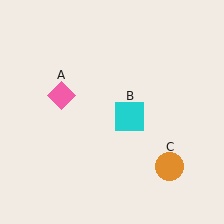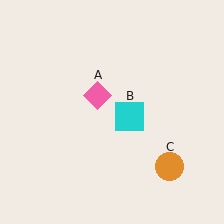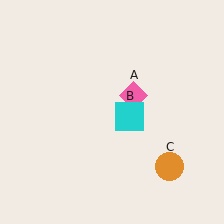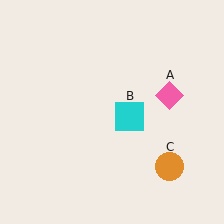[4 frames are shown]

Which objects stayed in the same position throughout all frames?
Cyan square (object B) and orange circle (object C) remained stationary.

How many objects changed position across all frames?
1 object changed position: pink diamond (object A).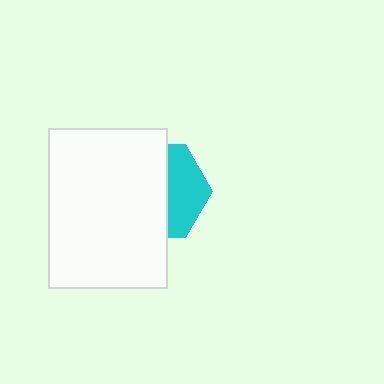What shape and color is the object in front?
The object in front is a white rectangle.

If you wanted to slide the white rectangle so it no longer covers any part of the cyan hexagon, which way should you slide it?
Slide it left — that is the most direct way to separate the two shapes.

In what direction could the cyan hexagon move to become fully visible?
The cyan hexagon could move right. That would shift it out from behind the white rectangle entirely.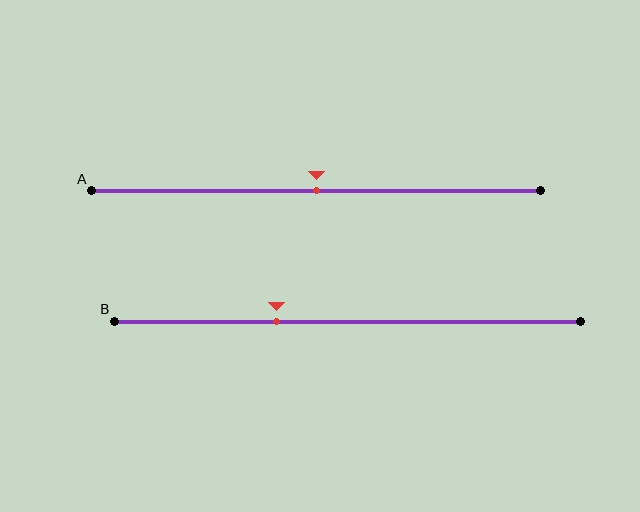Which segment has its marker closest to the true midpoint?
Segment A has its marker closest to the true midpoint.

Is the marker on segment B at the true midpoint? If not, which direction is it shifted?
No, the marker on segment B is shifted to the left by about 15% of the segment length.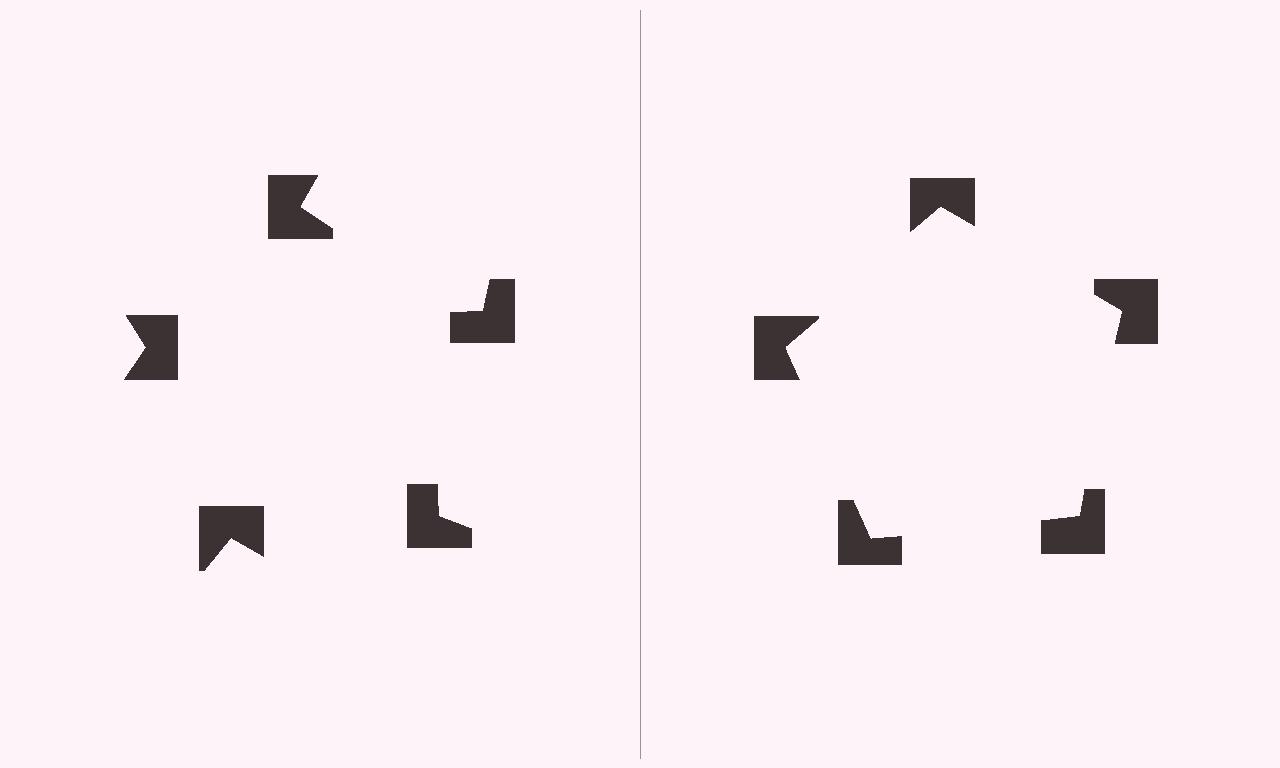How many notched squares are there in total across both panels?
10 — 5 on each side.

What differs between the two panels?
The notched squares are positioned identically on both sides; only the wedge orientations differ. On the right they align to a pentagon; on the left they are misaligned.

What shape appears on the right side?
An illusory pentagon.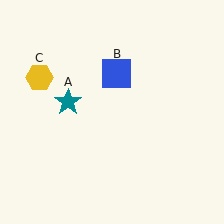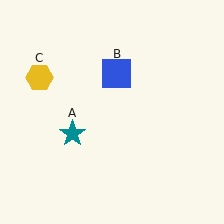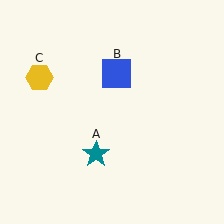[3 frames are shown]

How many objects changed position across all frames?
1 object changed position: teal star (object A).